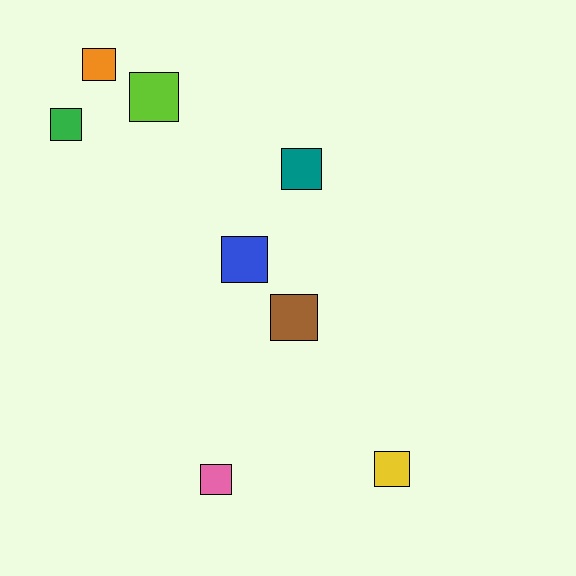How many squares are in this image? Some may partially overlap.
There are 8 squares.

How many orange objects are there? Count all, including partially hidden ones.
There is 1 orange object.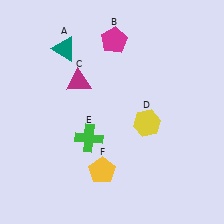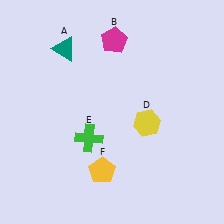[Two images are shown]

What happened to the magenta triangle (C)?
The magenta triangle (C) was removed in Image 2. It was in the top-left area of Image 1.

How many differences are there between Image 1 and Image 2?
There is 1 difference between the two images.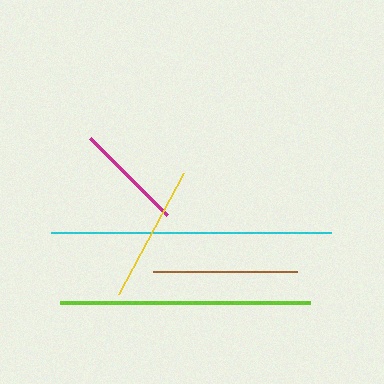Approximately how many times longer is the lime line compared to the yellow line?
The lime line is approximately 1.8 times the length of the yellow line.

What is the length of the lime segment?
The lime segment is approximately 250 pixels long.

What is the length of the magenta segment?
The magenta segment is approximately 108 pixels long.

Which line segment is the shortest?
The magenta line is the shortest at approximately 108 pixels.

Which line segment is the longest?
The cyan line is the longest at approximately 280 pixels.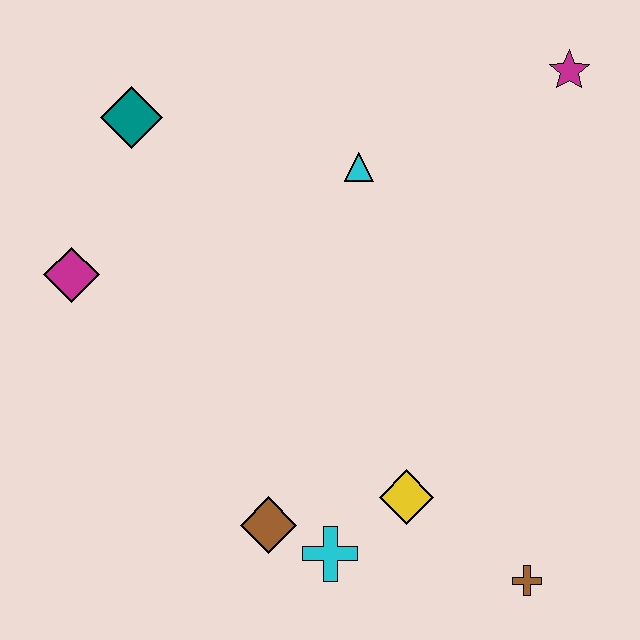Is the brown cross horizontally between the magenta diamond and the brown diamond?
No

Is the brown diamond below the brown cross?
No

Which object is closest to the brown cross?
The yellow diamond is closest to the brown cross.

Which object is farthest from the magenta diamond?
The brown cross is farthest from the magenta diamond.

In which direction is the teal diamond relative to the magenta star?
The teal diamond is to the left of the magenta star.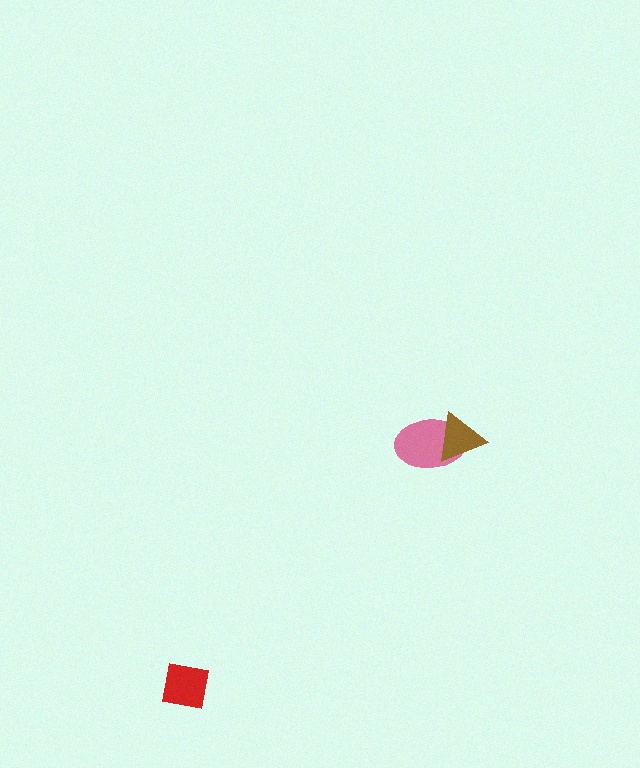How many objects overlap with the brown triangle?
1 object overlaps with the brown triangle.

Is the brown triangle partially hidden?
No, no other shape covers it.